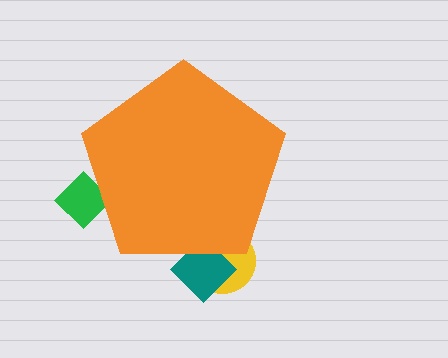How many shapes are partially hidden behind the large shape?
3 shapes are partially hidden.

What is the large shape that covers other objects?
An orange pentagon.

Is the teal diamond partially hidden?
Yes, the teal diamond is partially hidden behind the orange pentagon.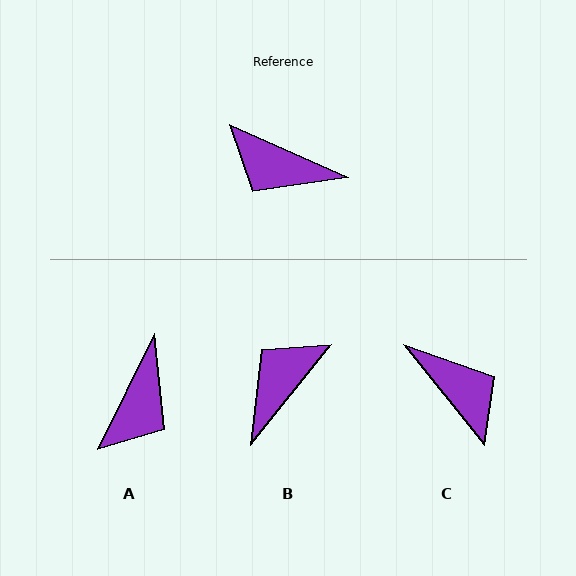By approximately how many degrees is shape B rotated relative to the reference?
Approximately 105 degrees clockwise.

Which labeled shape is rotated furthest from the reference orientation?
C, about 153 degrees away.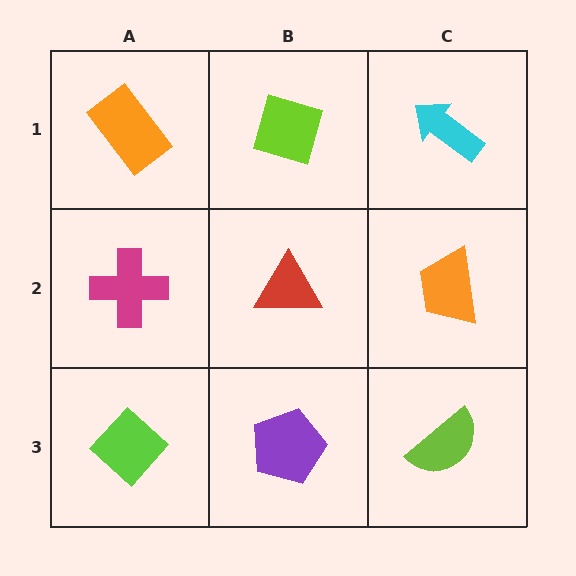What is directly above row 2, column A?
An orange rectangle.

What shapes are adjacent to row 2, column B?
A lime diamond (row 1, column B), a purple pentagon (row 3, column B), a magenta cross (row 2, column A), an orange trapezoid (row 2, column C).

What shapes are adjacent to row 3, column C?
An orange trapezoid (row 2, column C), a purple pentagon (row 3, column B).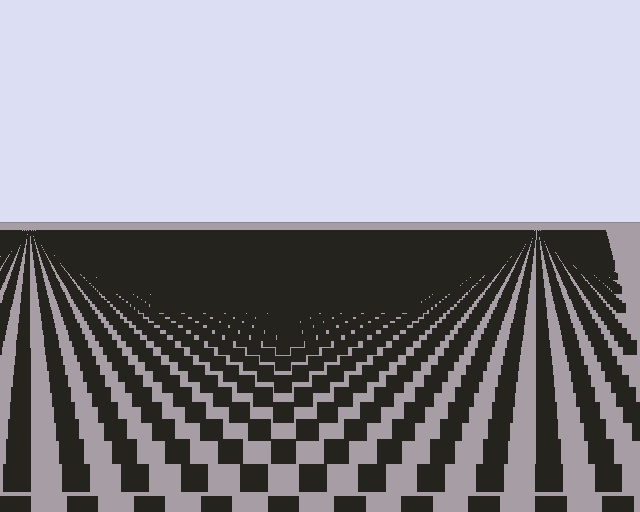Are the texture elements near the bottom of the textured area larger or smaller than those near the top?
Larger. Near the bottom, elements are closer to the viewer and appear at a bigger on-screen size.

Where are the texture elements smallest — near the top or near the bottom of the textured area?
Near the top.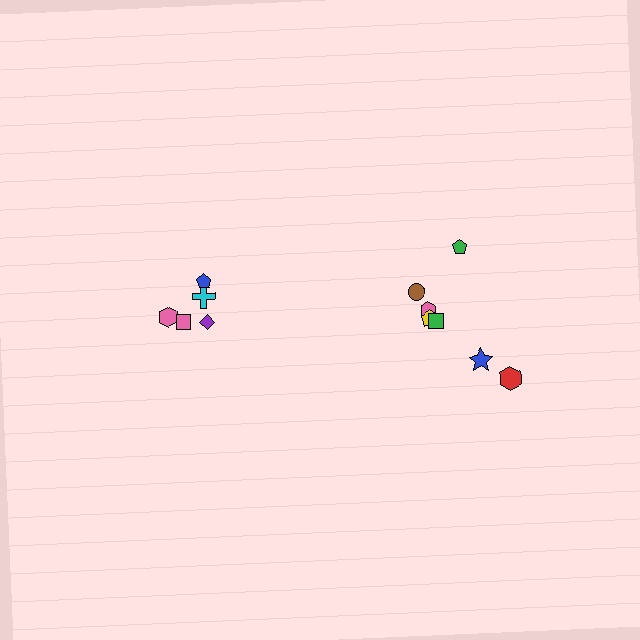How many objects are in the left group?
There are 5 objects.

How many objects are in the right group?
There are 7 objects.